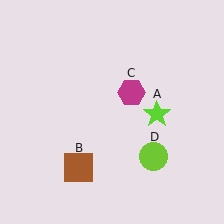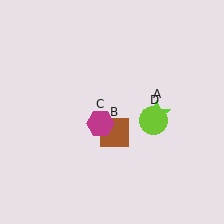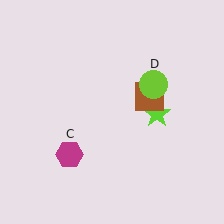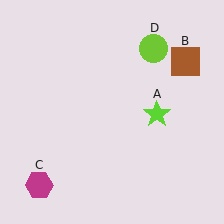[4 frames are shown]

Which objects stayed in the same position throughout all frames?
Lime star (object A) remained stationary.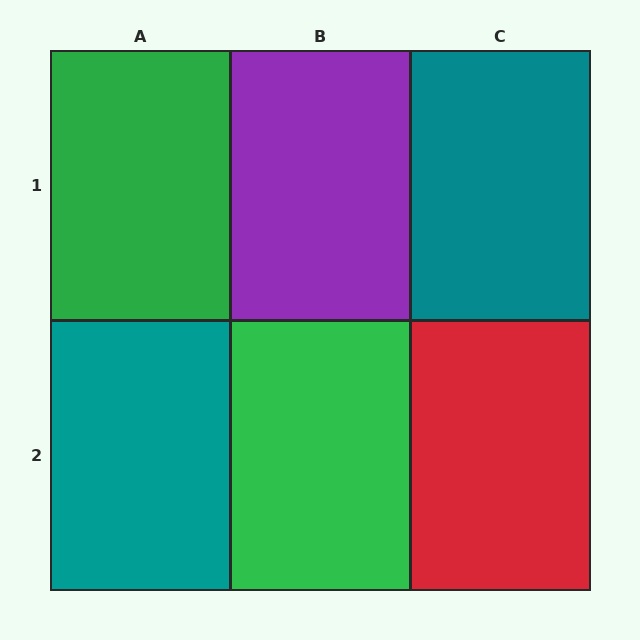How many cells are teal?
2 cells are teal.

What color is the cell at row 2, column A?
Teal.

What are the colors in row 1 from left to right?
Green, purple, teal.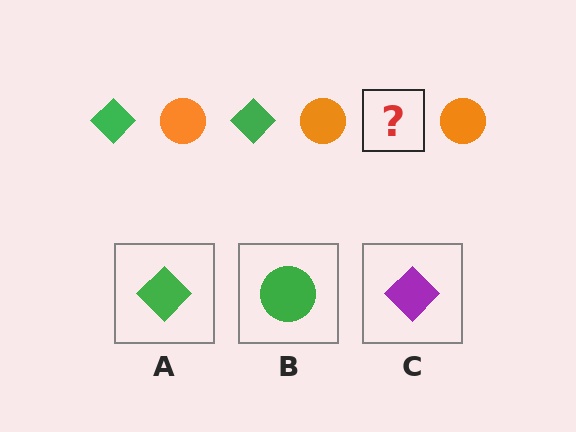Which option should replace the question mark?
Option A.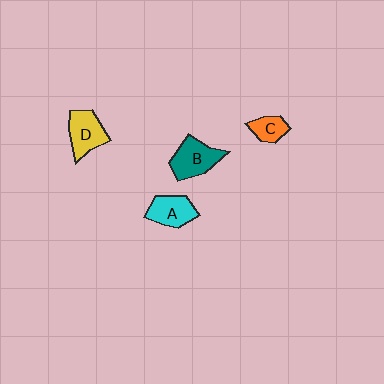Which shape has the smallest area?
Shape C (orange).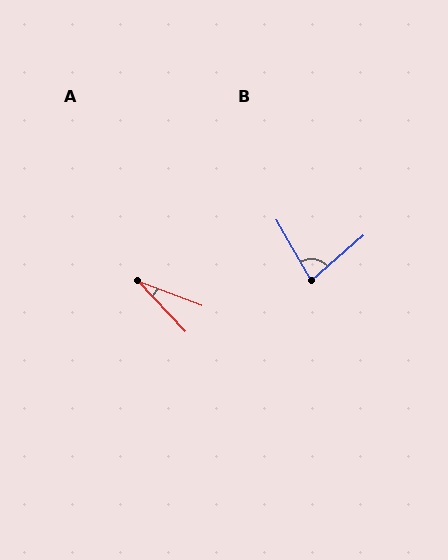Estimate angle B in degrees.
Approximately 79 degrees.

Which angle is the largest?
B, at approximately 79 degrees.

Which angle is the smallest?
A, at approximately 26 degrees.